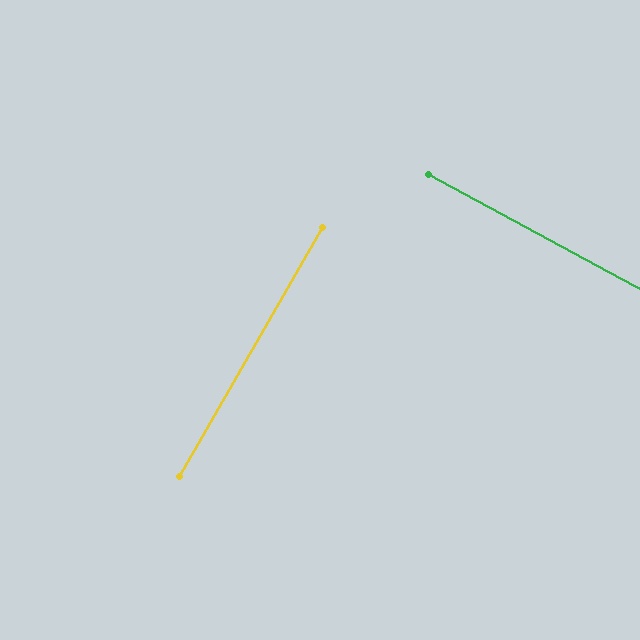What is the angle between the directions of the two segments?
Approximately 89 degrees.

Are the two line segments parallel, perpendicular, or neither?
Perpendicular — they meet at approximately 89°.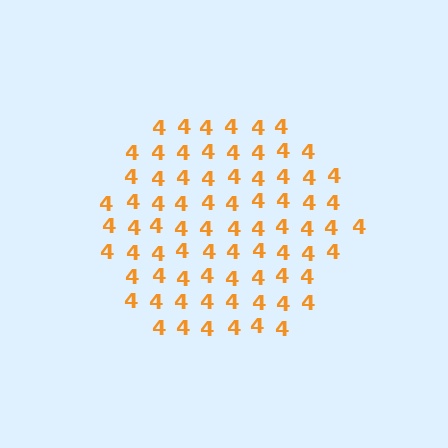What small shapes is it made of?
It is made of small digit 4's.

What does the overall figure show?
The overall figure shows a hexagon.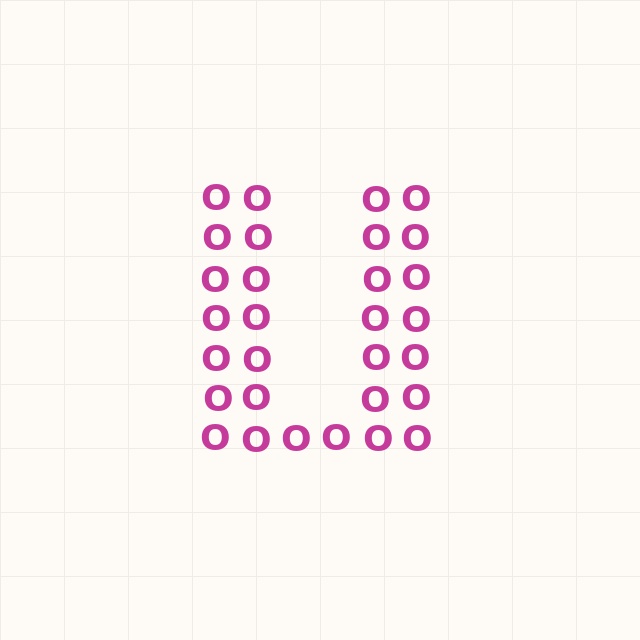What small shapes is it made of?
It is made of small letter O's.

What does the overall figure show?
The overall figure shows the letter U.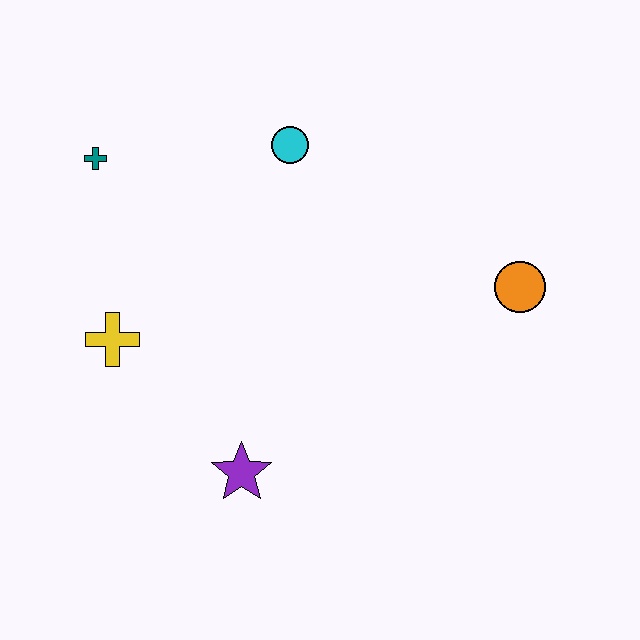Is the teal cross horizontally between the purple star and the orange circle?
No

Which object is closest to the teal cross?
The yellow cross is closest to the teal cross.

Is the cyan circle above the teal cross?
Yes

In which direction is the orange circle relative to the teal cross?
The orange circle is to the right of the teal cross.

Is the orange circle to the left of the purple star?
No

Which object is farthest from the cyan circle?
The purple star is farthest from the cyan circle.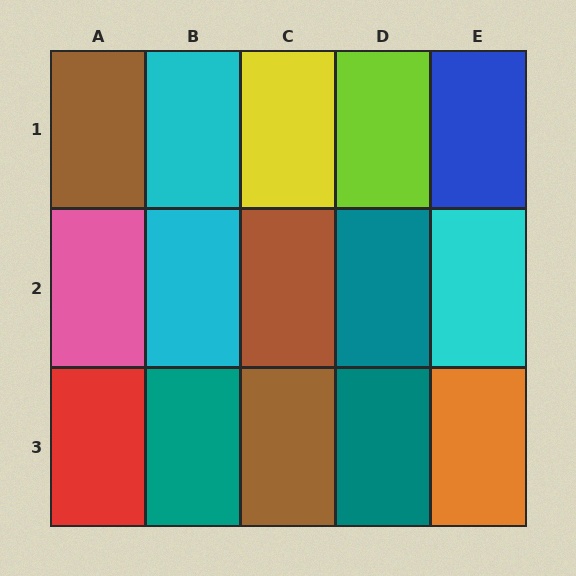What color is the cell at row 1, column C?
Yellow.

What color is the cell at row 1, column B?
Cyan.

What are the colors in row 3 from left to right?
Red, teal, brown, teal, orange.